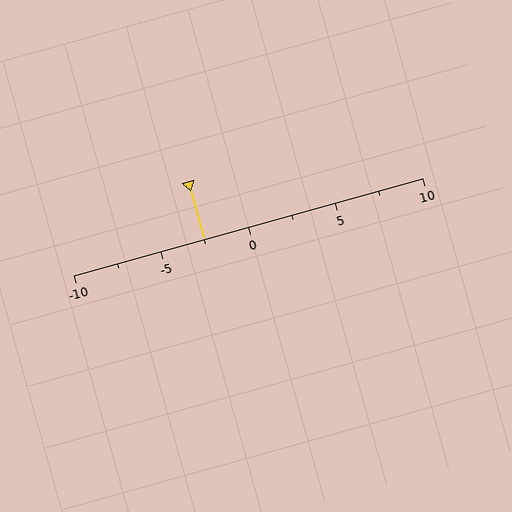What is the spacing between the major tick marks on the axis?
The major ticks are spaced 5 apart.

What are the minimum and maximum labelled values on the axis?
The axis runs from -10 to 10.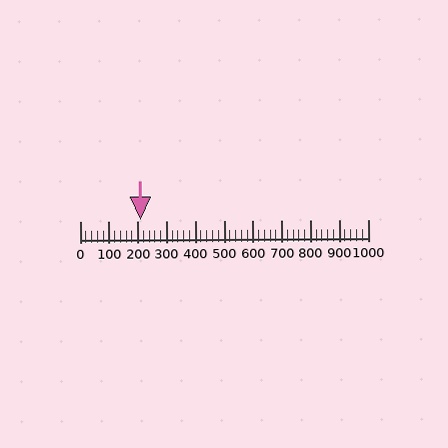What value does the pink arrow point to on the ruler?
The pink arrow points to approximately 211.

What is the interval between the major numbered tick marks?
The major tick marks are spaced 100 units apart.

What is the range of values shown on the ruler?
The ruler shows values from 0 to 1000.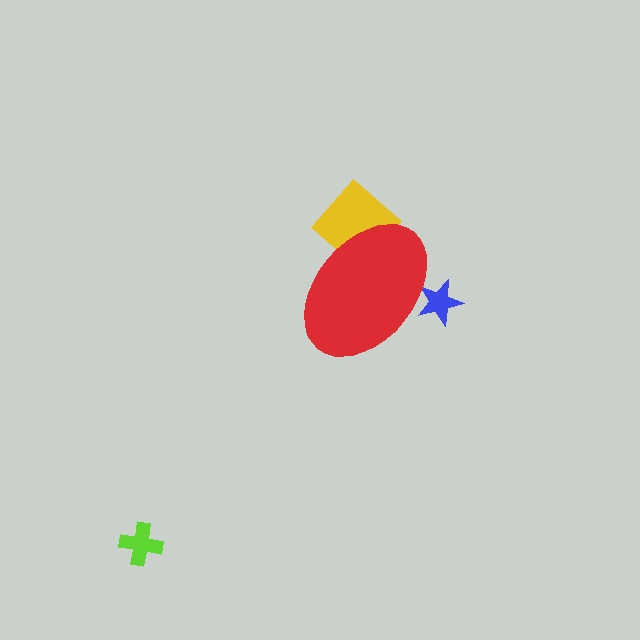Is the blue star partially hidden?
Yes, the blue star is partially hidden behind the red ellipse.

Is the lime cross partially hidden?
No, the lime cross is fully visible.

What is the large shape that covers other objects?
A red ellipse.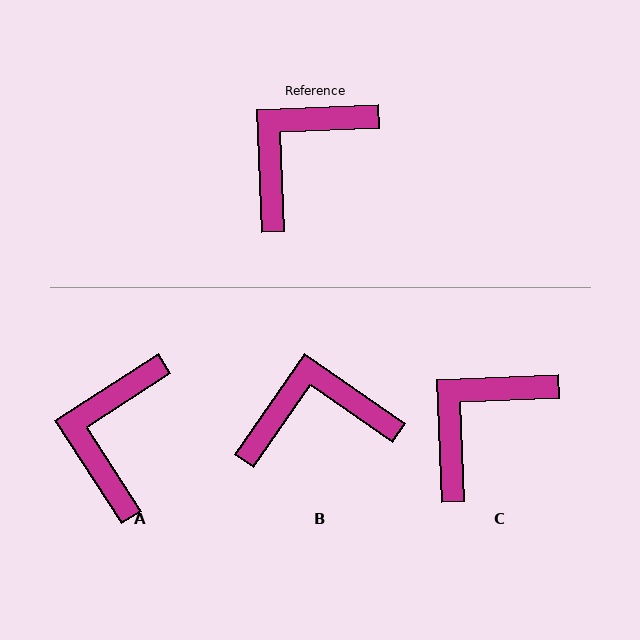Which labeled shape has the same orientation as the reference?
C.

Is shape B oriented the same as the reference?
No, it is off by about 37 degrees.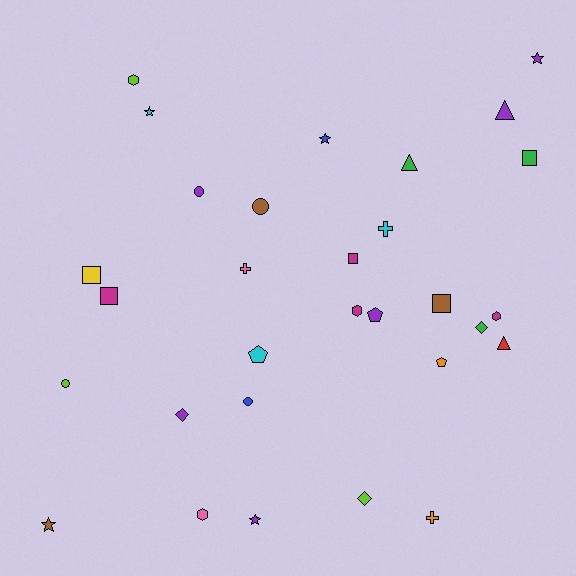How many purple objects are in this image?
There are 6 purple objects.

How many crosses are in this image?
There are 3 crosses.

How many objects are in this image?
There are 30 objects.